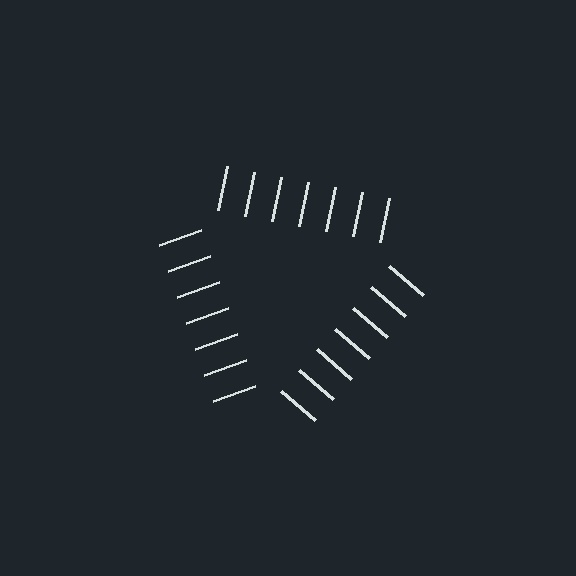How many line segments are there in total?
21 — 7 along each of the 3 edges.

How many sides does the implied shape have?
3 sides — the line-ends trace a triangle.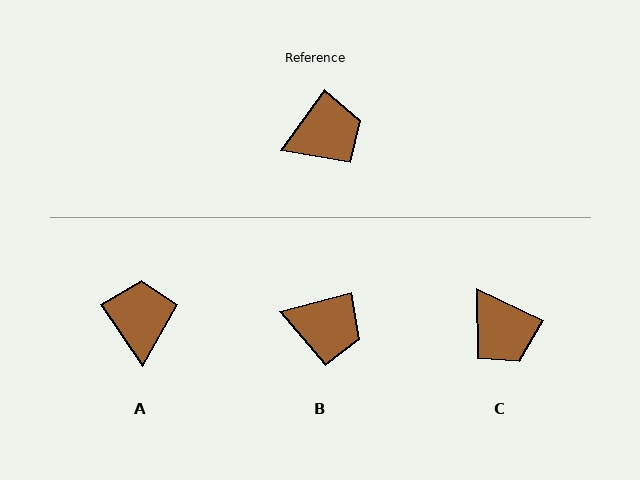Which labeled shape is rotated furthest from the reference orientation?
C, about 80 degrees away.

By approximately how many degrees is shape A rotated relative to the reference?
Approximately 70 degrees counter-clockwise.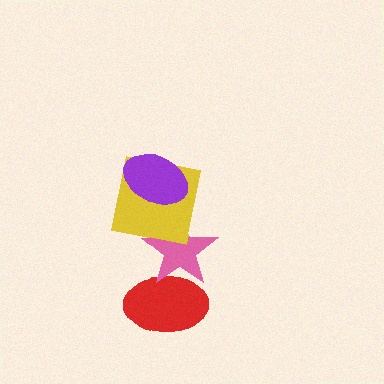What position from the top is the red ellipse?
The red ellipse is 4th from the top.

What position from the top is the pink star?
The pink star is 3rd from the top.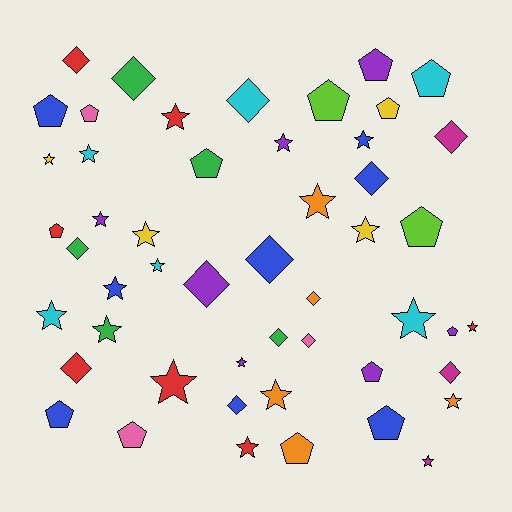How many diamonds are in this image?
There are 14 diamonds.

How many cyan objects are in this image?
There are 6 cyan objects.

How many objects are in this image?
There are 50 objects.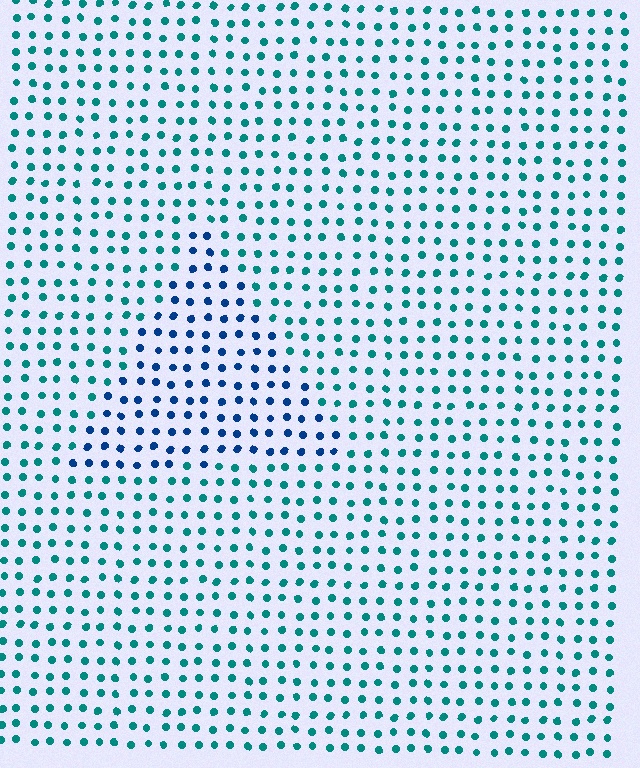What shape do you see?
I see a triangle.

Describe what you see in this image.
The image is filled with small teal elements in a uniform arrangement. A triangle-shaped region is visible where the elements are tinted to a slightly different hue, forming a subtle color boundary.